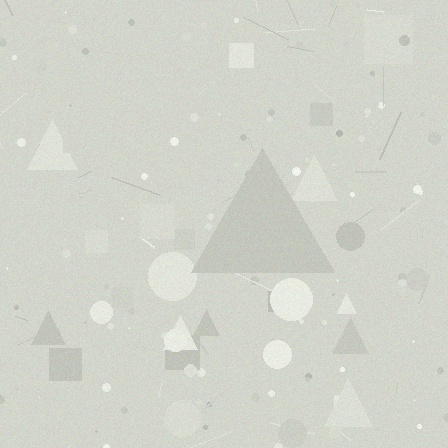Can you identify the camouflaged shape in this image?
The camouflaged shape is a triangle.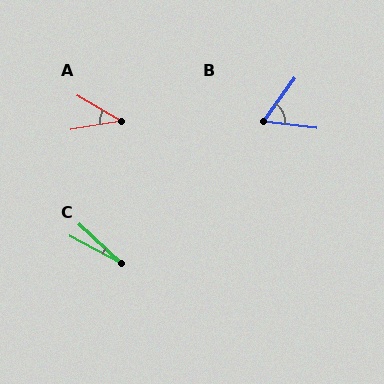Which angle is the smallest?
C, at approximately 15 degrees.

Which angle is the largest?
B, at approximately 61 degrees.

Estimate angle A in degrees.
Approximately 40 degrees.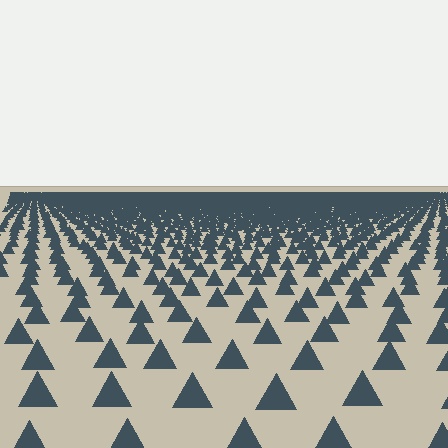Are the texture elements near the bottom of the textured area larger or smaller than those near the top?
Larger. Near the bottom, elements are closer to the viewer and appear at a bigger on-screen size.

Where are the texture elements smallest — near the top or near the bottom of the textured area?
Near the top.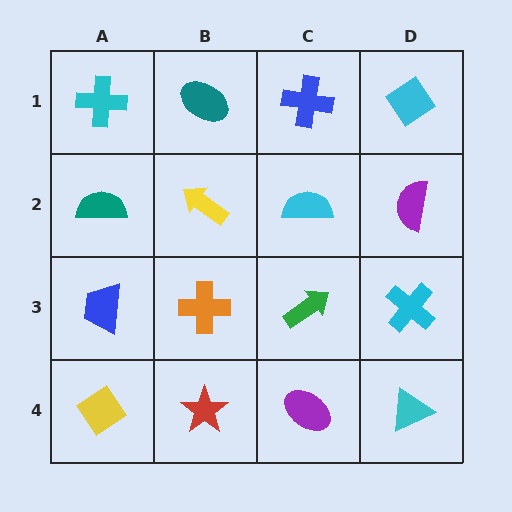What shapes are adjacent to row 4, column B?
An orange cross (row 3, column B), a yellow diamond (row 4, column A), a purple ellipse (row 4, column C).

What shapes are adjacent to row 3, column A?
A teal semicircle (row 2, column A), a yellow diamond (row 4, column A), an orange cross (row 3, column B).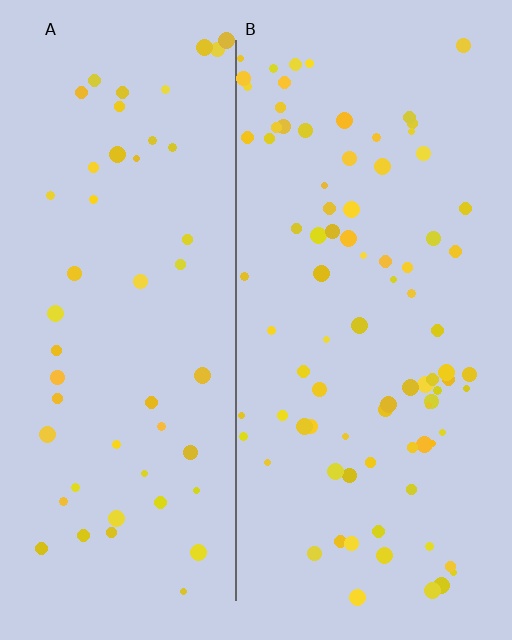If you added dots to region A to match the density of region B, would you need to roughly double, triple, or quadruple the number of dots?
Approximately double.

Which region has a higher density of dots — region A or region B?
B (the right).